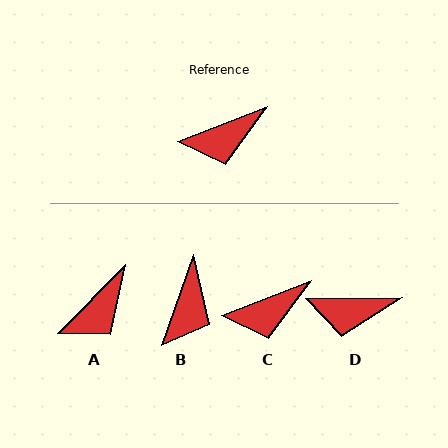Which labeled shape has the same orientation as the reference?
C.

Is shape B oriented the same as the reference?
No, it is off by about 49 degrees.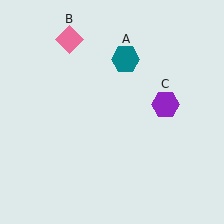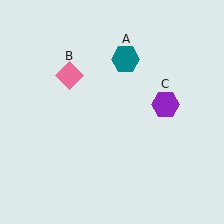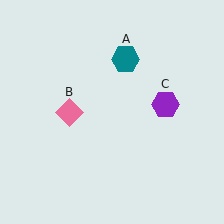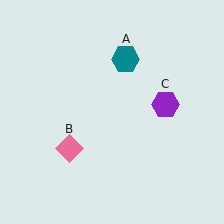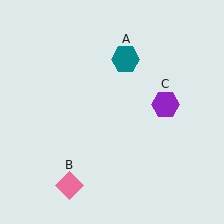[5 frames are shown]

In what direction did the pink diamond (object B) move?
The pink diamond (object B) moved down.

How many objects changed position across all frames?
1 object changed position: pink diamond (object B).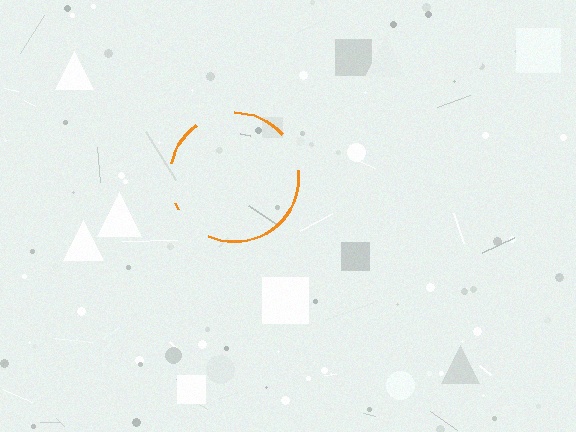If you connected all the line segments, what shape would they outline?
They would outline a circle.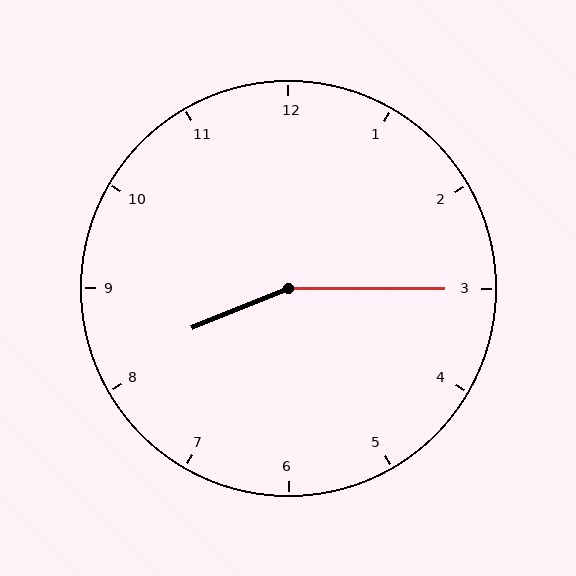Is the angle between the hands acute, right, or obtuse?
It is obtuse.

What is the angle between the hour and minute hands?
Approximately 158 degrees.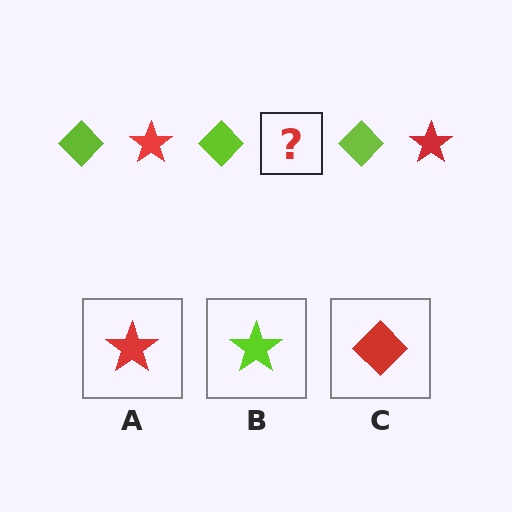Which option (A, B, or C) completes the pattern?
A.